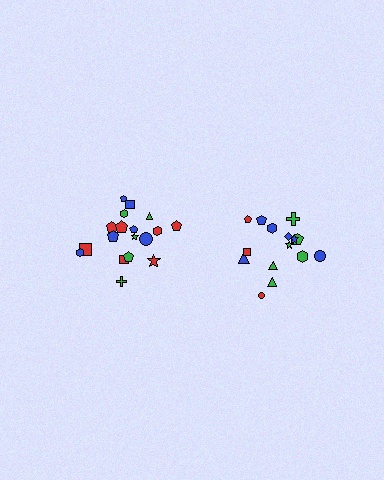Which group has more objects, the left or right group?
The left group.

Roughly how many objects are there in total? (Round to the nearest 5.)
Roughly 35 objects in total.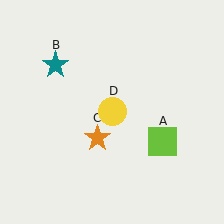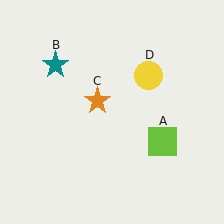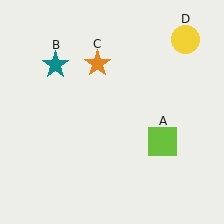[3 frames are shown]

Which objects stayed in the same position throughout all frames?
Lime square (object A) and teal star (object B) remained stationary.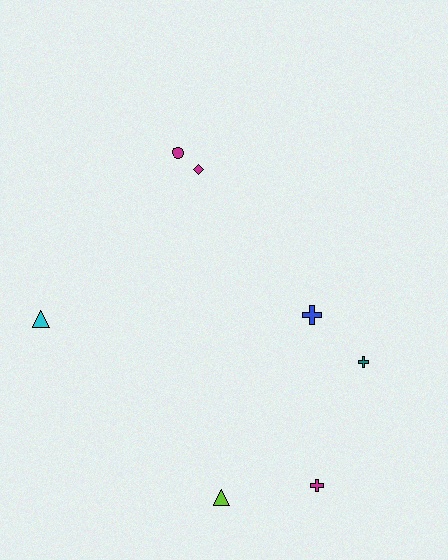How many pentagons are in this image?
There are no pentagons.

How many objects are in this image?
There are 7 objects.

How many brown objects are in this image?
There are no brown objects.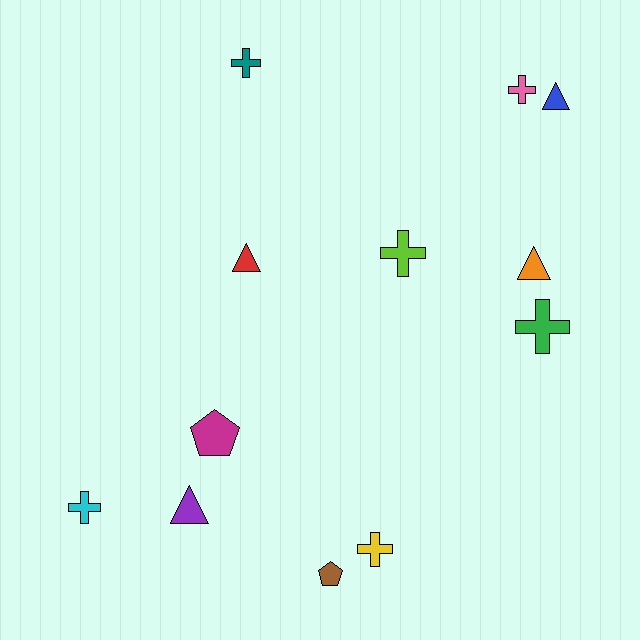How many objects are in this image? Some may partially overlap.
There are 12 objects.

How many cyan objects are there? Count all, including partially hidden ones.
There is 1 cyan object.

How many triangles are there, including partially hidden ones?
There are 4 triangles.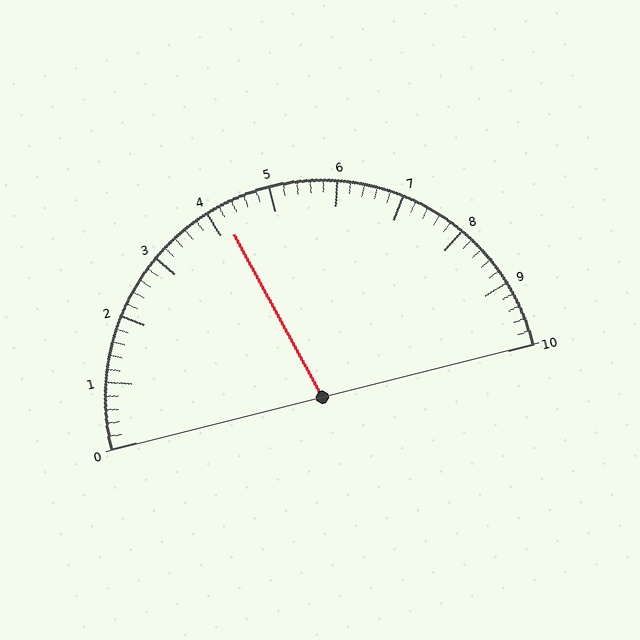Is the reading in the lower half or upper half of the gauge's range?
The reading is in the lower half of the range (0 to 10).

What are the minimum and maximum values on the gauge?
The gauge ranges from 0 to 10.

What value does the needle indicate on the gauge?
The needle indicates approximately 4.2.